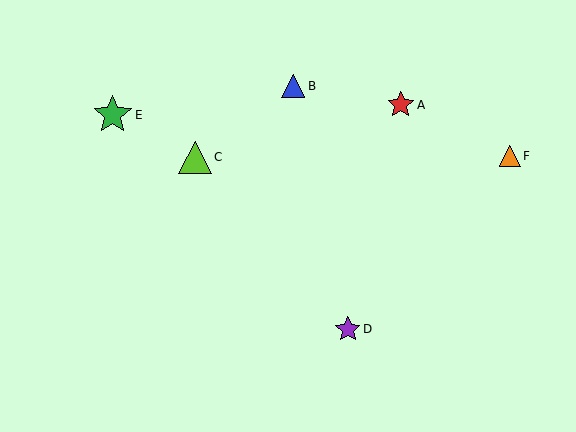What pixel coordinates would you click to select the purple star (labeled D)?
Click at (348, 329) to select the purple star D.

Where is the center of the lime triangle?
The center of the lime triangle is at (195, 157).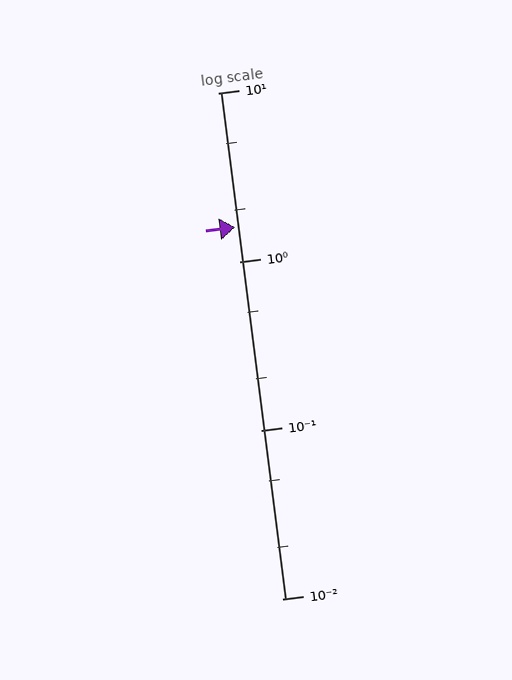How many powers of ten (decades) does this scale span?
The scale spans 3 decades, from 0.01 to 10.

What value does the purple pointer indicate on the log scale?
The pointer indicates approximately 1.6.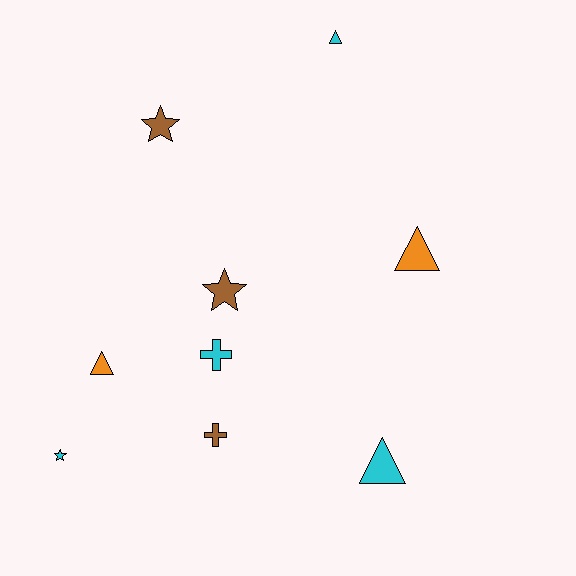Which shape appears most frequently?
Triangle, with 4 objects.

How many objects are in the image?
There are 9 objects.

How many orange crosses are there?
There are no orange crosses.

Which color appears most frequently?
Cyan, with 4 objects.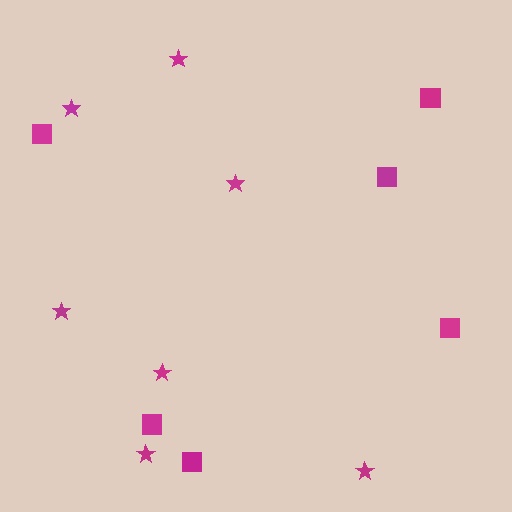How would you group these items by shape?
There are 2 groups: one group of stars (7) and one group of squares (6).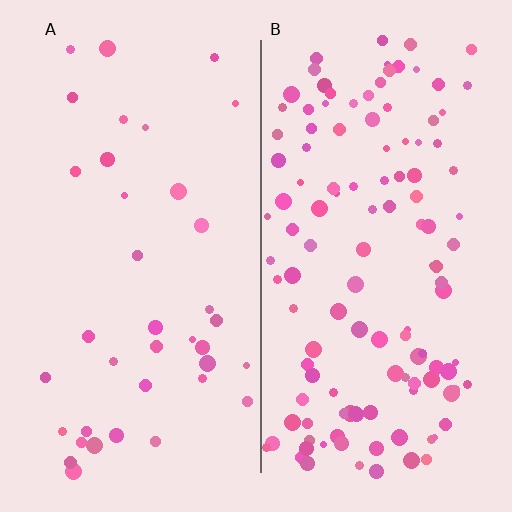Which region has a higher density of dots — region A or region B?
B (the right).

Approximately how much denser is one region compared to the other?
Approximately 3.3× — region B over region A.